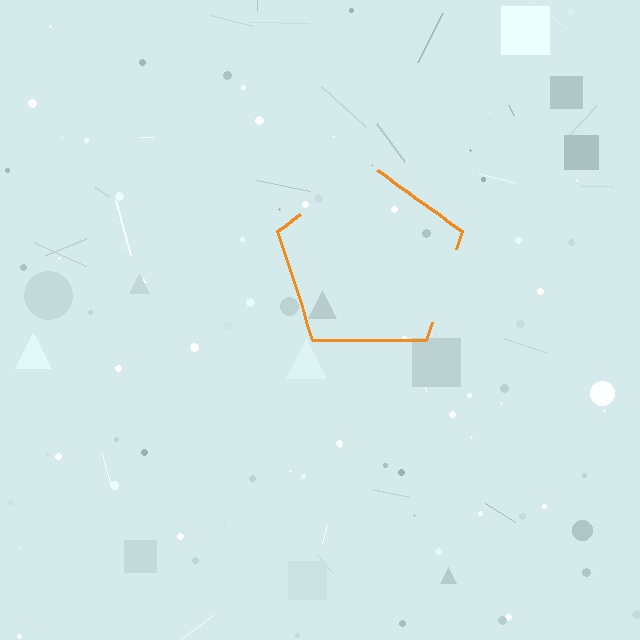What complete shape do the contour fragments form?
The contour fragments form a pentagon.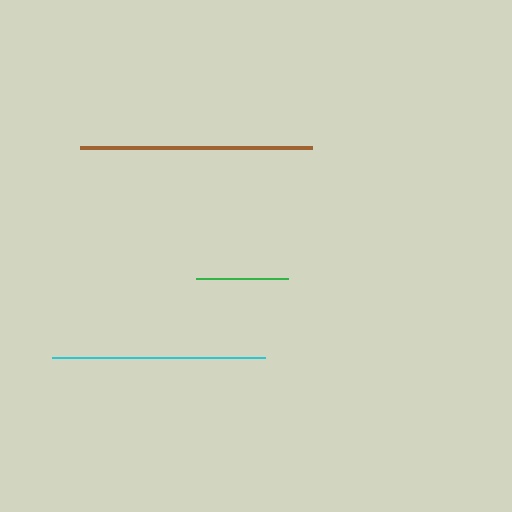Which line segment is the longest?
The brown line is the longest at approximately 232 pixels.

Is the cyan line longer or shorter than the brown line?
The brown line is longer than the cyan line.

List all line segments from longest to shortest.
From longest to shortest: brown, cyan, green.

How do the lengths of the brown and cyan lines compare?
The brown and cyan lines are approximately the same length.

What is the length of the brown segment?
The brown segment is approximately 232 pixels long.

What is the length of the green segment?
The green segment is approximately 91 pixels long.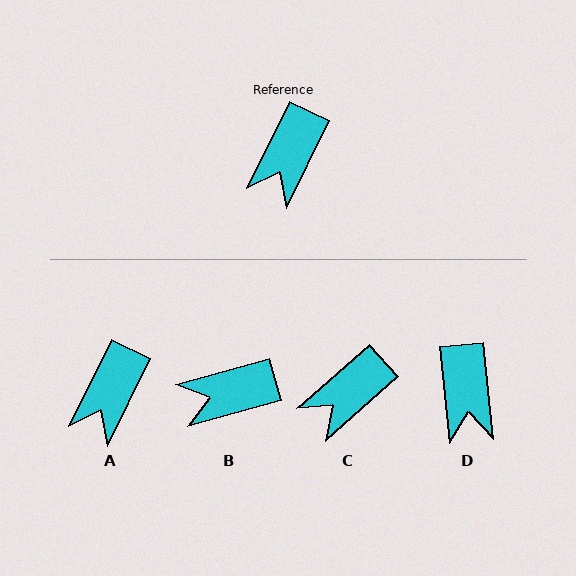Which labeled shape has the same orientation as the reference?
A.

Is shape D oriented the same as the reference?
No, it is off by about 32 degrees.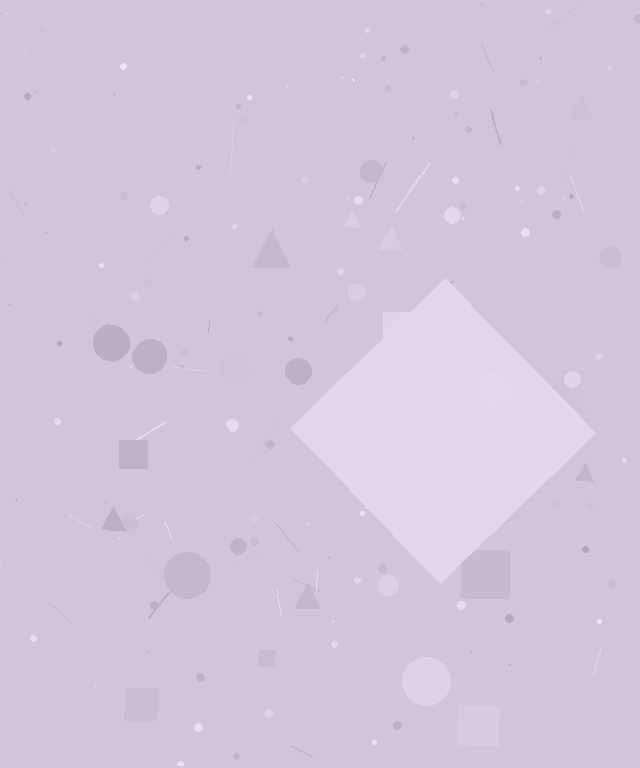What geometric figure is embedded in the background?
A diamond is embedded in the background.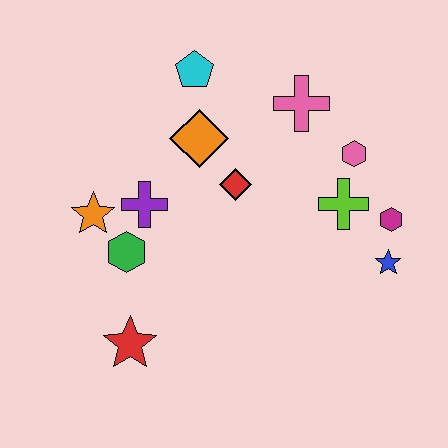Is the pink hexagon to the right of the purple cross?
Yes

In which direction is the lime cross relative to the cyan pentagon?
The lime cross is to the right of the cyan pentagon.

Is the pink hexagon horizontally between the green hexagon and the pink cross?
No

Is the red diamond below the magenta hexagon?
No